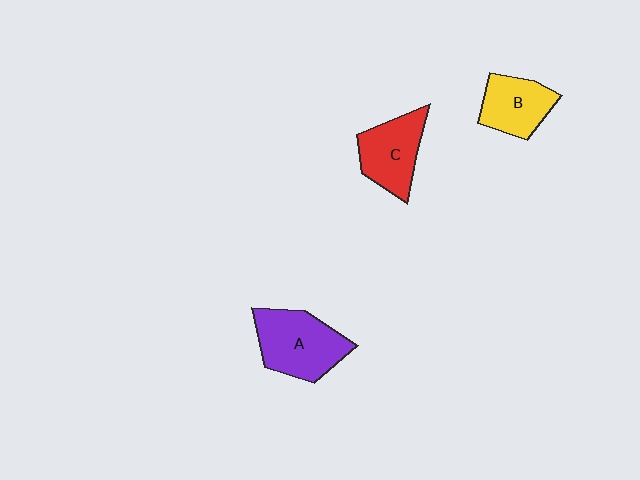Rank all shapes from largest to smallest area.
From largest to smallest: A (purple), C (red), B (yellow).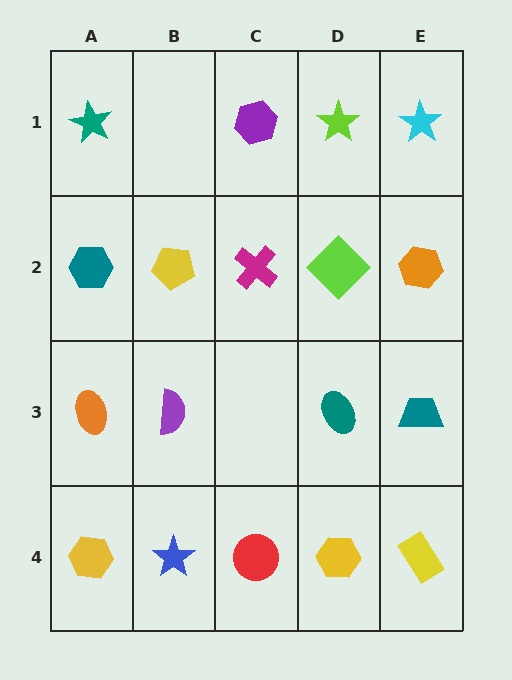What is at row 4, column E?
A yellow rectangle.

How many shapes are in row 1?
4 shapes.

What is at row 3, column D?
A teal ellipse.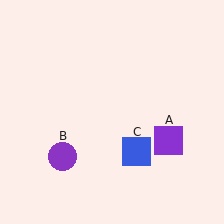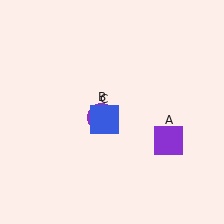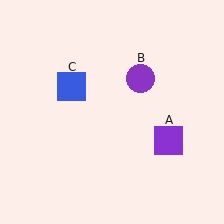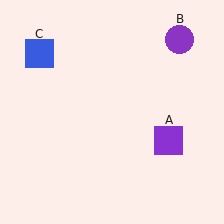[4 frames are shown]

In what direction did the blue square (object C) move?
The blue square (object C) moved up and to the left.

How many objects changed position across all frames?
2 objects changed position: purple circle (object B), blue square (object C).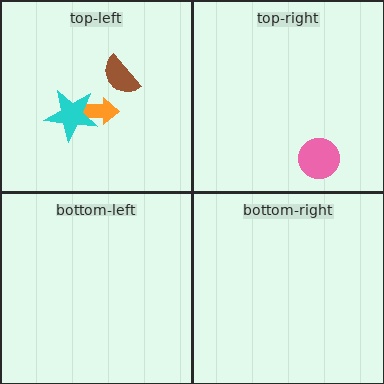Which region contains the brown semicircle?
The top-left region.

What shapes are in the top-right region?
The pink circle.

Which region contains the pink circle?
The top-right region.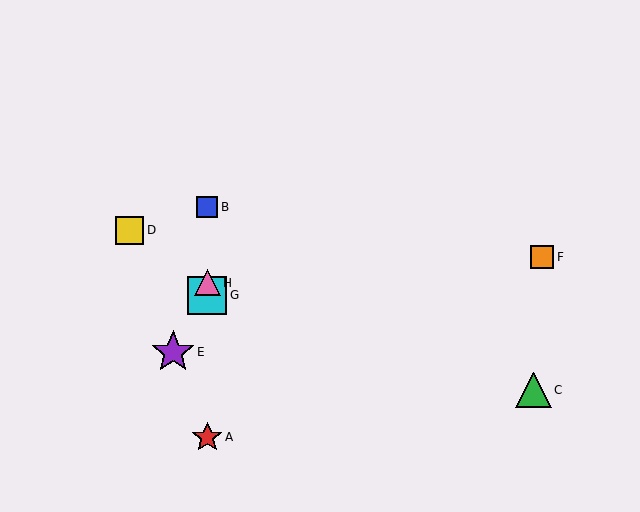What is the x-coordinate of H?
Object H is at x≈207.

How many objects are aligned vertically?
4 objects (A, B, G, H) are aligned vertically.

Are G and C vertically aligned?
No, G is at x≈207 and C is at x≈534.